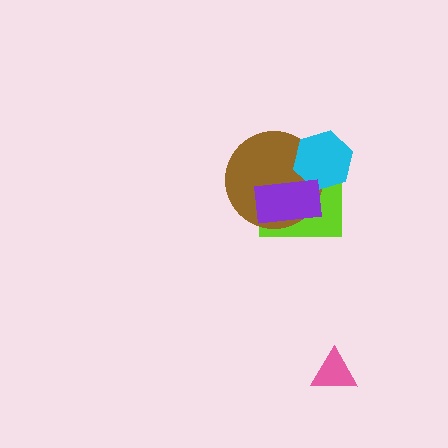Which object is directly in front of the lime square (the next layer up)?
The brown circle is directly in front of the lime square.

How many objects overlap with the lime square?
3 objects overlap with the lime square.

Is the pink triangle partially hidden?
No, no other shape covers it.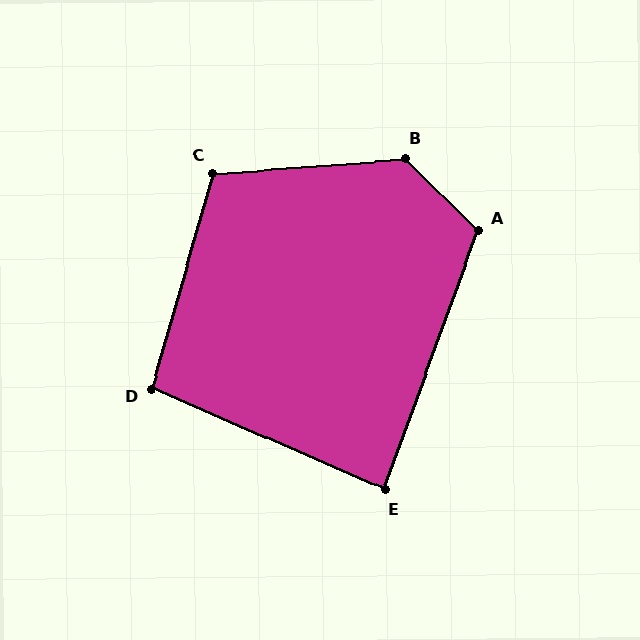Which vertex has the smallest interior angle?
E, at approximately 86 degrees.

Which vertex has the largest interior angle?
B, at approximately 132 degrees.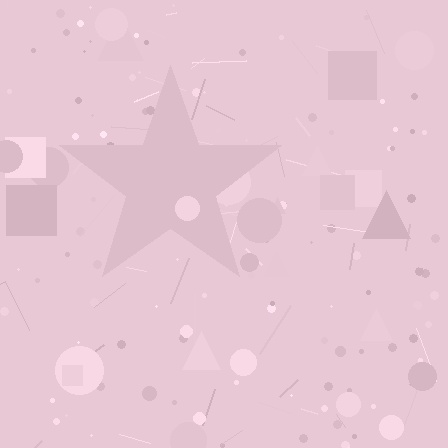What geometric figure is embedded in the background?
A star is embedded in the background.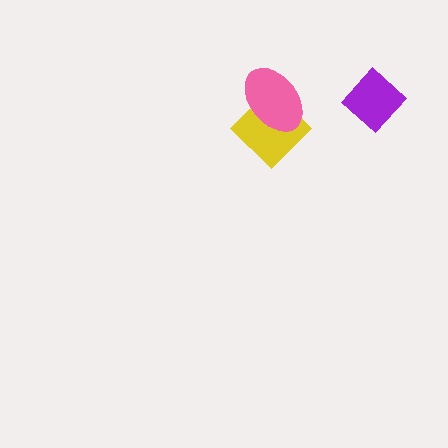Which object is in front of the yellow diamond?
The pink ellipse is in front of the yellow diamond.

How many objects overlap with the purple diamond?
0 objects overlap with the purple diamond.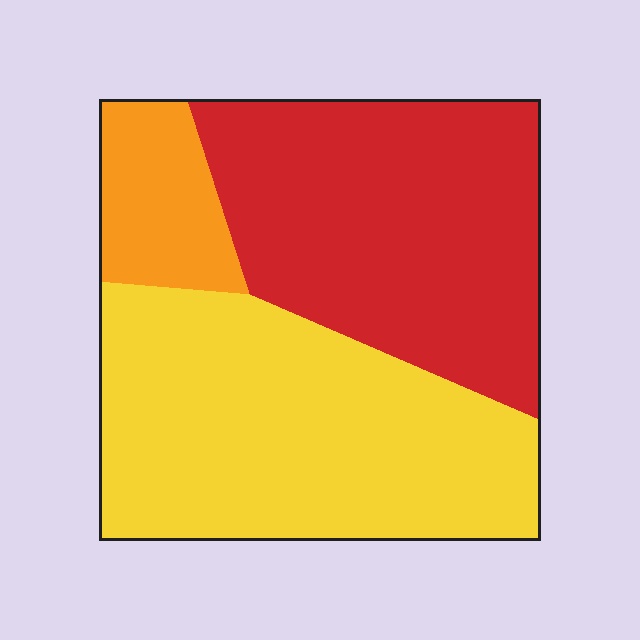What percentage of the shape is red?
Red covers roughly 40% of the shape.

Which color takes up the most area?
Yellow, at roughly 45%.